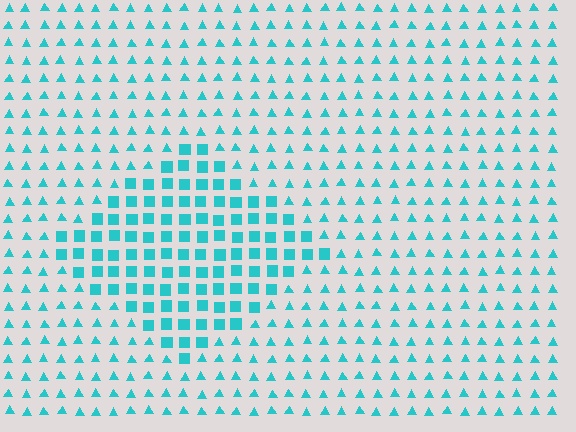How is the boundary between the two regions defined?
The boundary is defined by a change in element shape: squares inside vs. triangles outside. All elements share the same color and spacing.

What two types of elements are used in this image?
The image uses squares inside the diamond region and triangles outside it.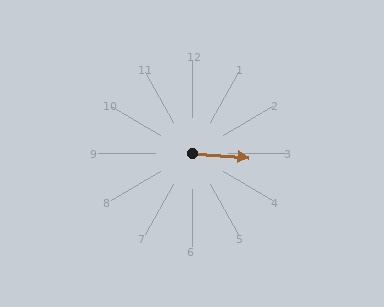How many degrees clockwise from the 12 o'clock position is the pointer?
Approximately 94 degrees.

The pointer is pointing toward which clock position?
Roughly 3 o'clock.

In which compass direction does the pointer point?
East.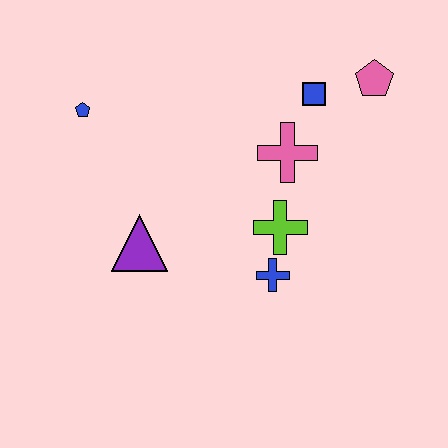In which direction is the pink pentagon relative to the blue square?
The pink pentagon is to the right of the blue square.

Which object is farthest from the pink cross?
The blue pentagon is farthest from the pink cross.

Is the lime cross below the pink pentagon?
Yes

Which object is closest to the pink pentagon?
The blue square is closest to the pink pentagon.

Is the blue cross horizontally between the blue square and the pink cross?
No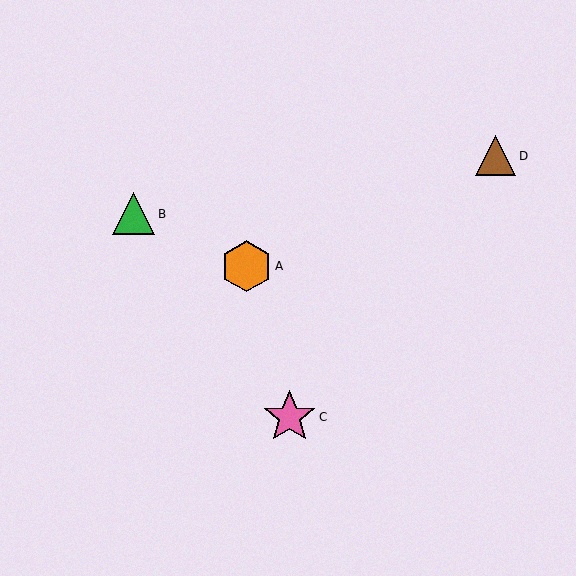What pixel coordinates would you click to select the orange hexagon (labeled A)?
Click at (247, 266) to select the orange hexagon A.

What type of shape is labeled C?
Shape C is a pink star.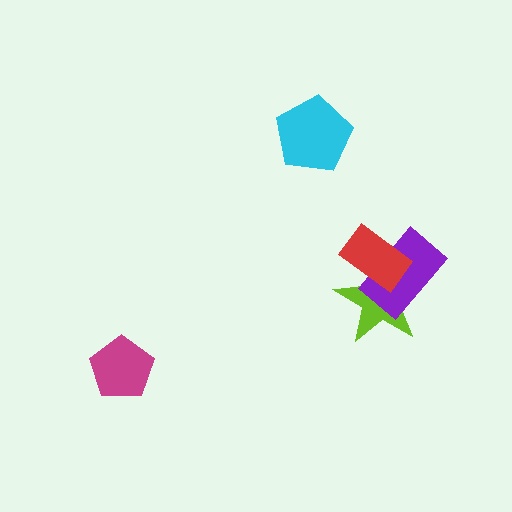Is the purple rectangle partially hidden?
Yes, it is partially covered by another shape.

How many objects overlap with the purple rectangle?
2 objects overlap with the purple rectangle.